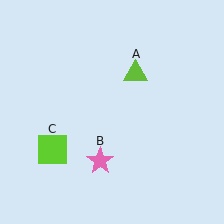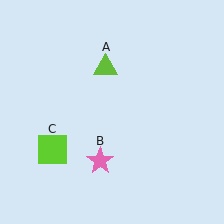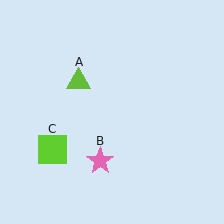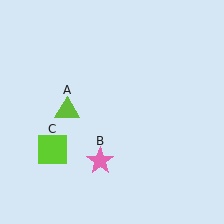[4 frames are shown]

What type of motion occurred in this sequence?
The lime triangle (object A) rotated counterclockwise around the center of the scene.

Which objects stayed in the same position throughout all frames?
Pink star (object B) and lime square (object C) remained stationary.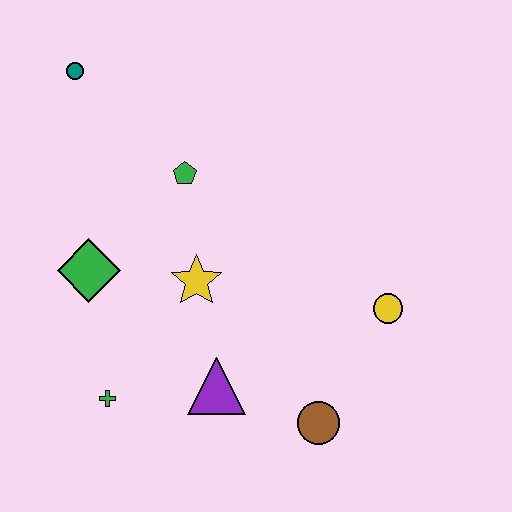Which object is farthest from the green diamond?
The yellow circle is farthest from the green diamond.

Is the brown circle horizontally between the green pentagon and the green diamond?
No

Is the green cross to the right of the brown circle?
No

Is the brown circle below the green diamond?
Yes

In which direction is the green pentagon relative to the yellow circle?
The green pentagon is to the left of the yellow circle.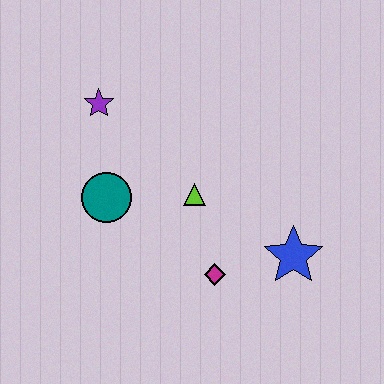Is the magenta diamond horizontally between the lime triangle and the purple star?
No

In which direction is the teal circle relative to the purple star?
The teal circle is below the purple star.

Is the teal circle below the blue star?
No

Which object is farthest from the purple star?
The blue star is farthest from the purple star.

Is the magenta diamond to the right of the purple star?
Yes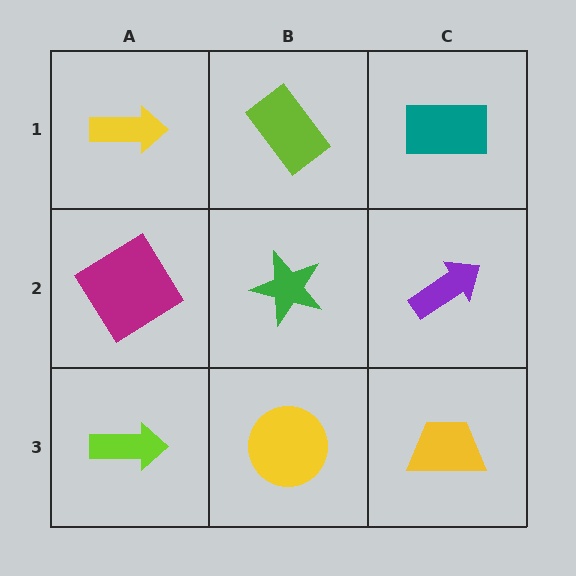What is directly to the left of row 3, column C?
A yellow circle.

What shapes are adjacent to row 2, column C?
A teal rectangle (row 1, column C), a yellow trapezoid (row 3, column C), a green star (row 2, column B).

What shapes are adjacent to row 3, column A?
A magenta diamond (row 2, column A), a yellow circle (row 3, column B).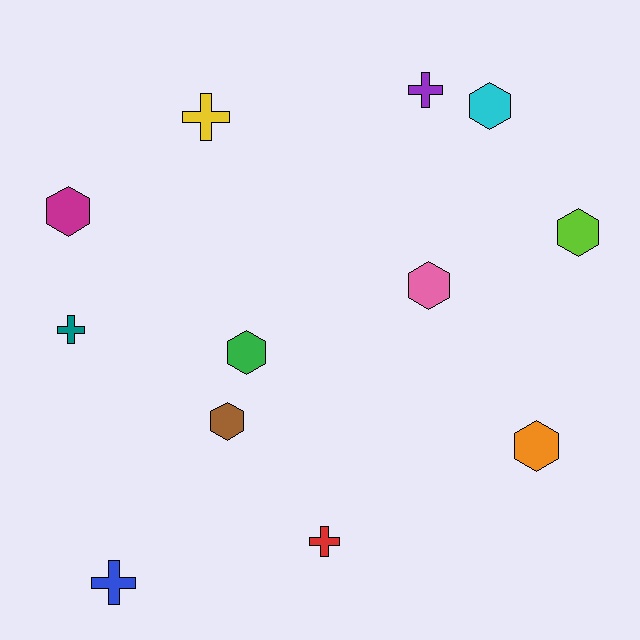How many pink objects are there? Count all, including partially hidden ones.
There is 1 pink object.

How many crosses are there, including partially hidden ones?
There are 5 crosses.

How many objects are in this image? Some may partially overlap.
There are 12 objects.